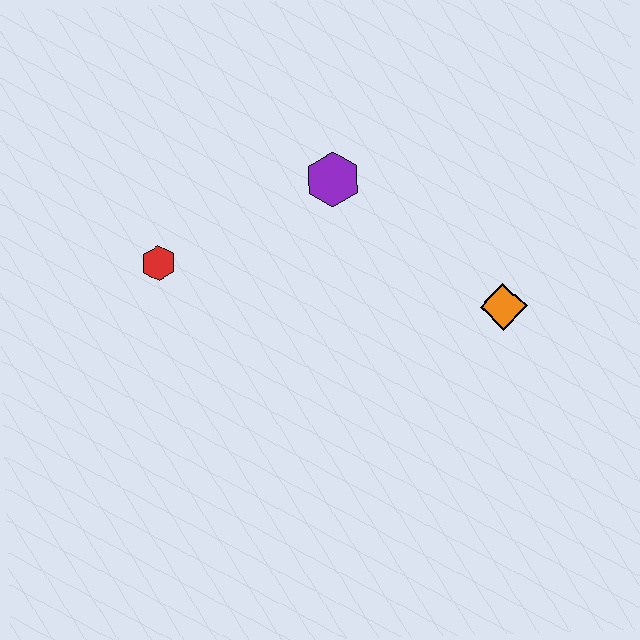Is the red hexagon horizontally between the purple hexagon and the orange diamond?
No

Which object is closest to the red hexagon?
The purple hexagon is closest to the red hexagon.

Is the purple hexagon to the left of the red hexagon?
No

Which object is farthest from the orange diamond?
The red hexagon is farthest from the orange diamond.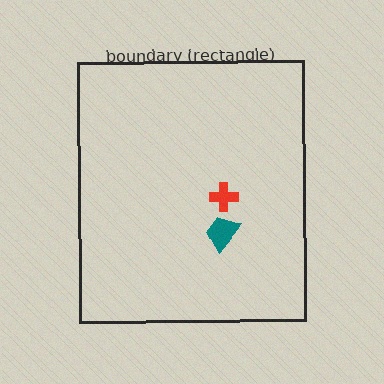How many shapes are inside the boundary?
2 inside, 0 outside.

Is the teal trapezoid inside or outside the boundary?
Inside.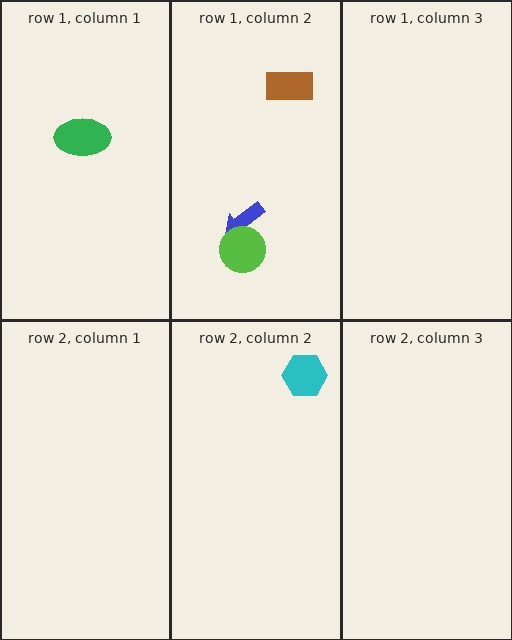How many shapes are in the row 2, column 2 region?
1.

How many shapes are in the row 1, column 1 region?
1.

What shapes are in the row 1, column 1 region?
The green ellipse.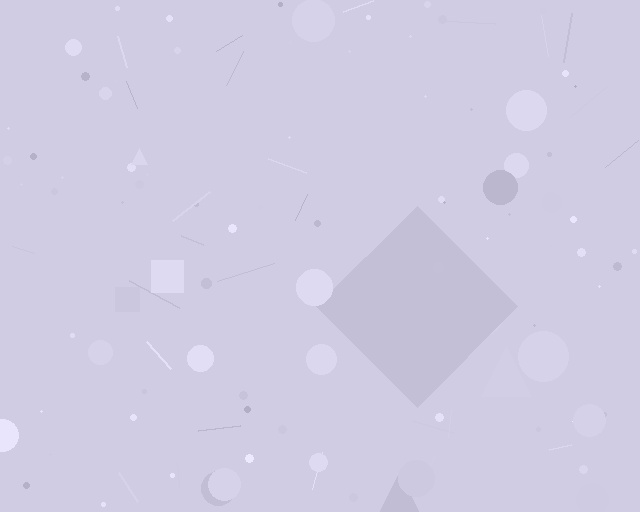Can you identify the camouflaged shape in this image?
The camouflaged shape is a diamond.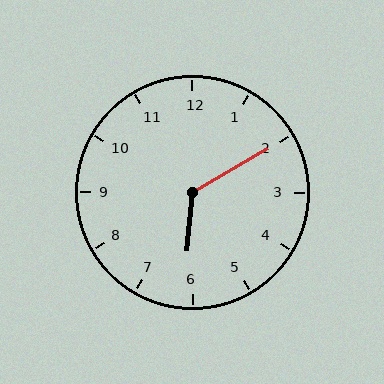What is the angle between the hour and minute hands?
Approximately 125 degrees.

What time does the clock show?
6:10.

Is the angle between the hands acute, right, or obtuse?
It is obtuse.